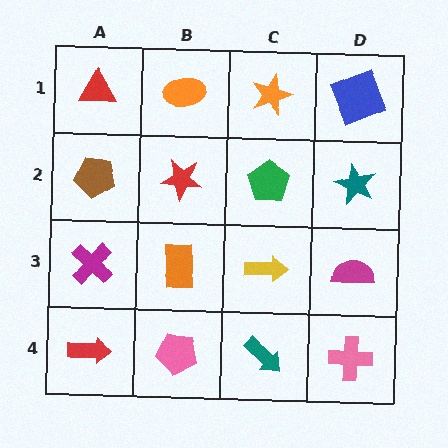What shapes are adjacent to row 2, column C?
An orange star (row 1, column C), a yellow arrow (row 3, column C), a red star (row 2, column B), a teal star (row 2, column D).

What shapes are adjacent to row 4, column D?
A magenta semicircle (row 3, column D), a teal arrow (row 4, column C).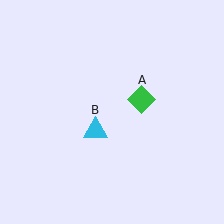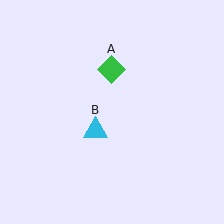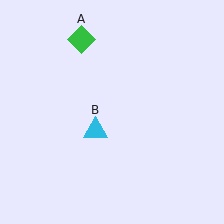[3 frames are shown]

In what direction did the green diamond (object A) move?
The green diamond (object A) moved up and to the left.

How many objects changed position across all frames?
1 object changed position: green diamond (object A).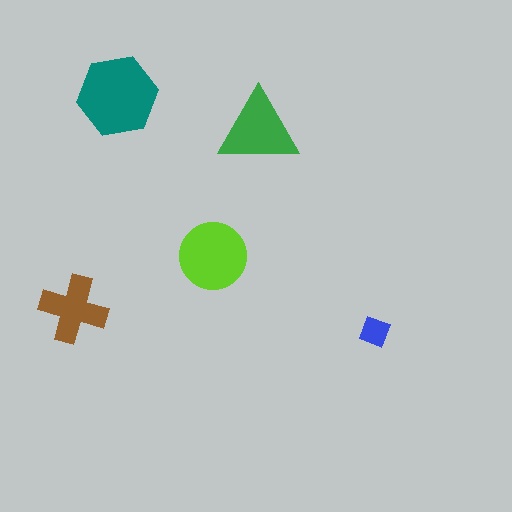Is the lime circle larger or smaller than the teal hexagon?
Smaller.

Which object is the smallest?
The blue diamond.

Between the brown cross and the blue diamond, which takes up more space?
The brown cross.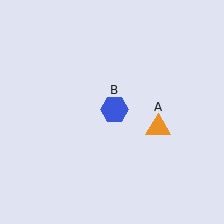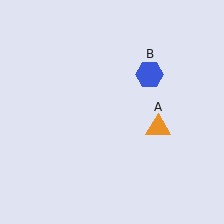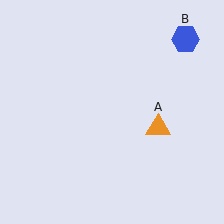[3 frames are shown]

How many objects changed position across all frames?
1 object changed position: blue hexagon (object B).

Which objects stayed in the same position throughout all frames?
Orange triangle (object A) remained stationary.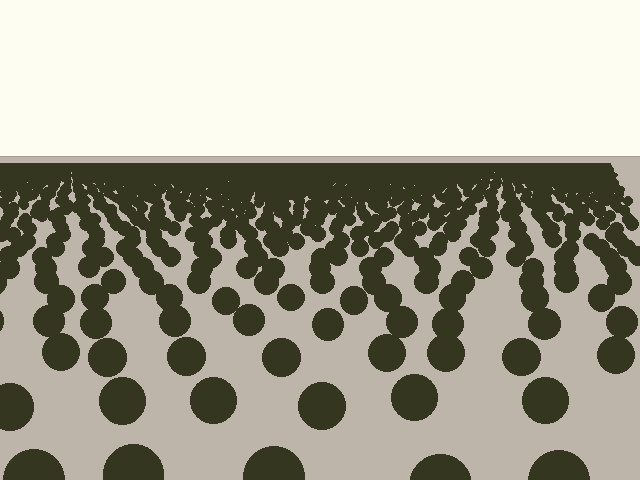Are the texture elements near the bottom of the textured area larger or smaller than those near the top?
Larger. Near the bottom, elements are closer to the viewer and appear at a bigger on-screen size.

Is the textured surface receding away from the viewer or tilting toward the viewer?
The surface is receding away from the viewer. Texture elements get smaller and denser toward the top.